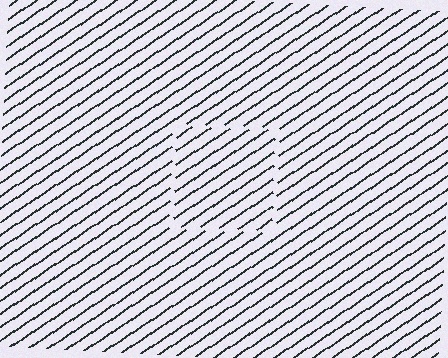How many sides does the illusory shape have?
4 sides — the line-ends trace a square.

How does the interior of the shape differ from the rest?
The interior of the shape contains the same grating, shifted by half a period — the contour is defined by the phase discontinuity where line-ends from the inner and outer gratings abut.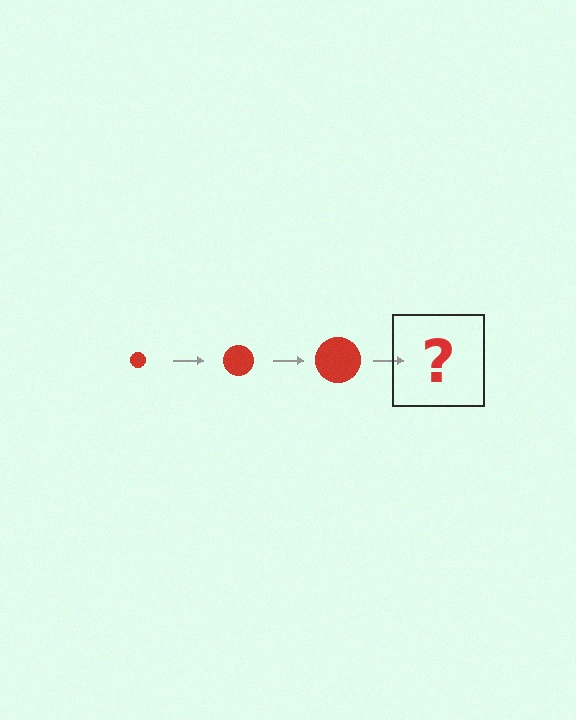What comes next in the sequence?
The next element should be a red circle, larger than the previous one.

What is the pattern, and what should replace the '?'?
The pattern is that the circle gets progressively larger each step. The '?' should be a red circle, larger than the previous one.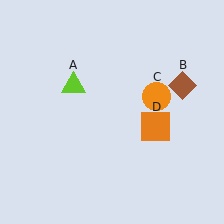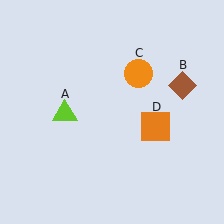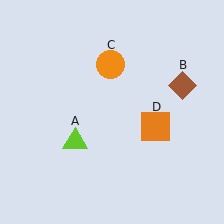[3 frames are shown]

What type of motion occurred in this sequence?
The lime triangle (object A), orange circle (object C) rotated counterclockwise around the center of the scene.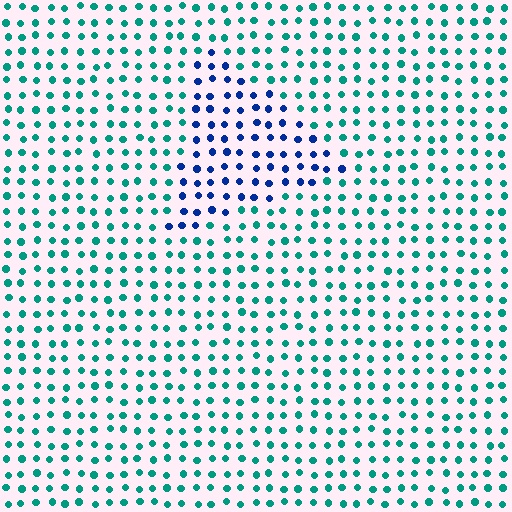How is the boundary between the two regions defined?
The boundary is defined purely by a slight shift in hue (about 54 degrees). Spacing, size, and orientation are identical on both sides.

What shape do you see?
I see a triangle.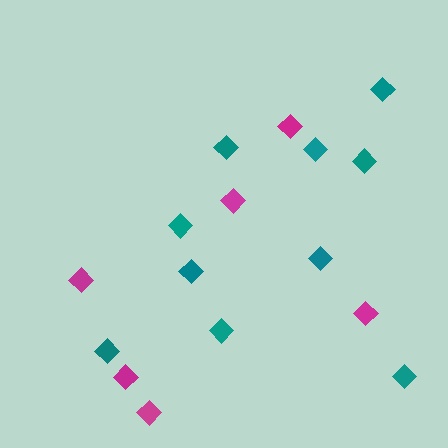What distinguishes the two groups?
There are 2 groups: one group of teal diamonds (10) and one group of magenta diamonds (6).